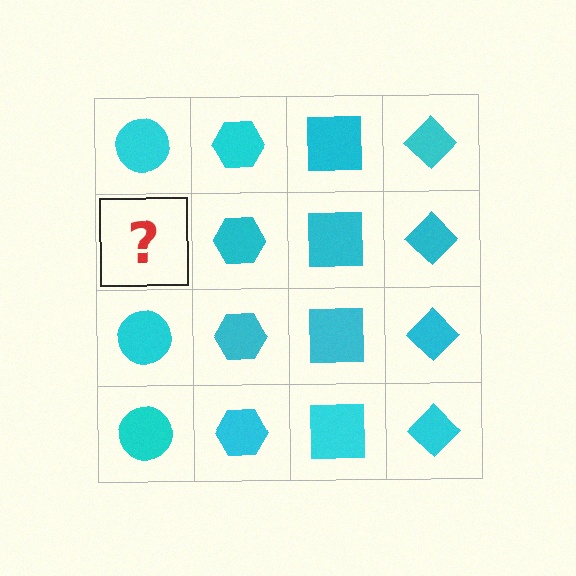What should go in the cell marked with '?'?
The missing cell should contain a cyan circle.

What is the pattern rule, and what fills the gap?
The rule is that each column has a consistent shape. The gap should be filled with a cyan circle.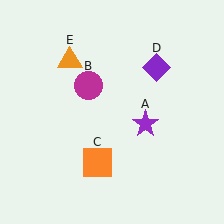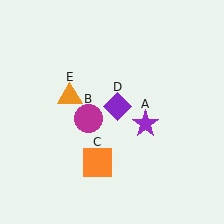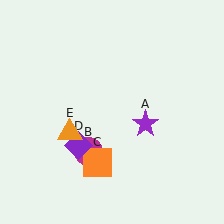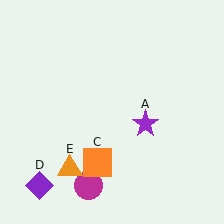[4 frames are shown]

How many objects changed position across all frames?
3 objects changed position: magenta circle (object B), purple diamond (object D), orange triangle (object E).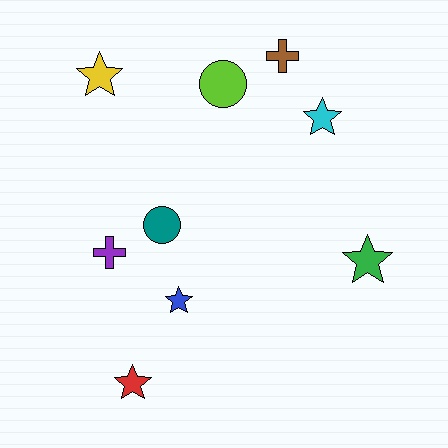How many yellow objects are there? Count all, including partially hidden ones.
There is 1 yellow object.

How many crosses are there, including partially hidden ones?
There are 2 crosses.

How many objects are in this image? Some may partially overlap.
There are 9 objects.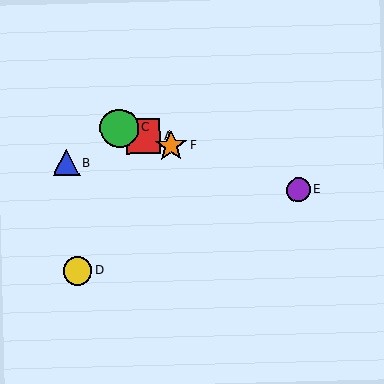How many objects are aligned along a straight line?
4 objects (A, C, E, F) are aligned along a straight line.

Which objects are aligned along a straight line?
Objects A, C, E, F are aligned along a straight line.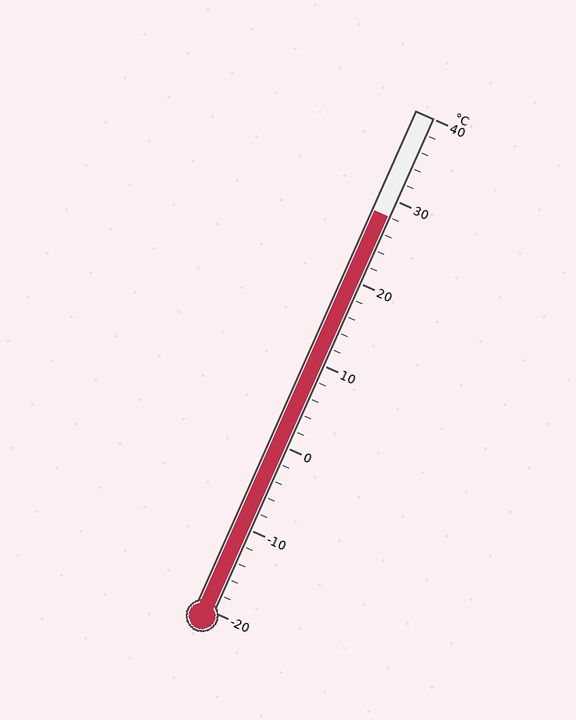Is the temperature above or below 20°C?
The temperature is above 20°C.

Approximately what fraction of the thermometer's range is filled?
The thermometer is filled to approximately 80% of its range.